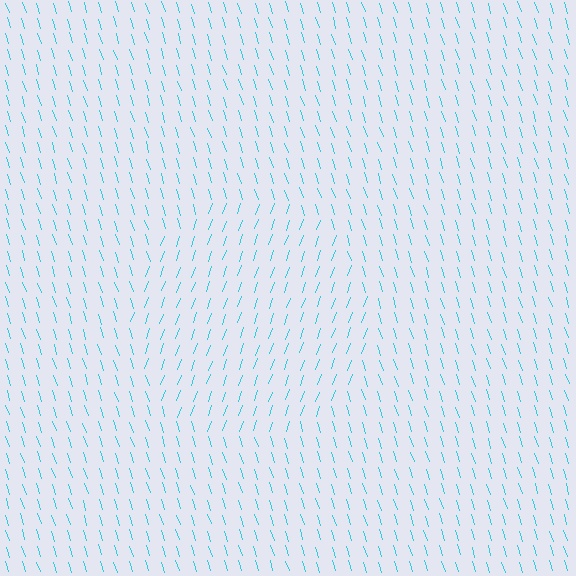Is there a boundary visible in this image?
Yes, there is a texture boundary formed by a change in line orientation.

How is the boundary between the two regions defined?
The boundary is defined purely by a change in line orientation (approximately 37 degrees difference). All lines are the same color and thickness.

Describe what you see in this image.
The image is filled with small cyan line segments. A circle region in the image has lines oriented differently from the surrounding lines, creating a visible texture boundary.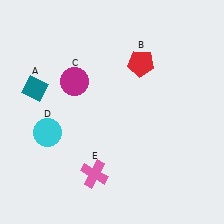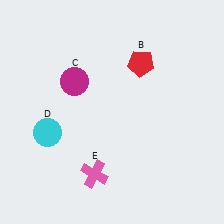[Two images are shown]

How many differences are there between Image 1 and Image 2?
There is 1 difference between the two images.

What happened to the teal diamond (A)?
The teal diamond (A) was removed in Image 2. It was in the top-left area of Image 1.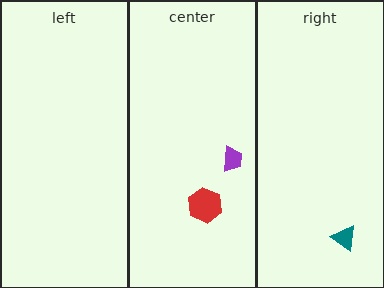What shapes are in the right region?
The teal triangle.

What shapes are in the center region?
The purple trapezoid, the red hexagon.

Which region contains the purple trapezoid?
The center region.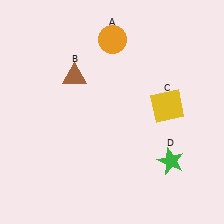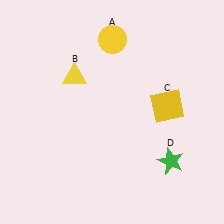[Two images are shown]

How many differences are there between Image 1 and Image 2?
There are 2 differences between the two images.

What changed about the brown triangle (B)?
In Image 1, B is brown. In Image 2, it changed to yellow.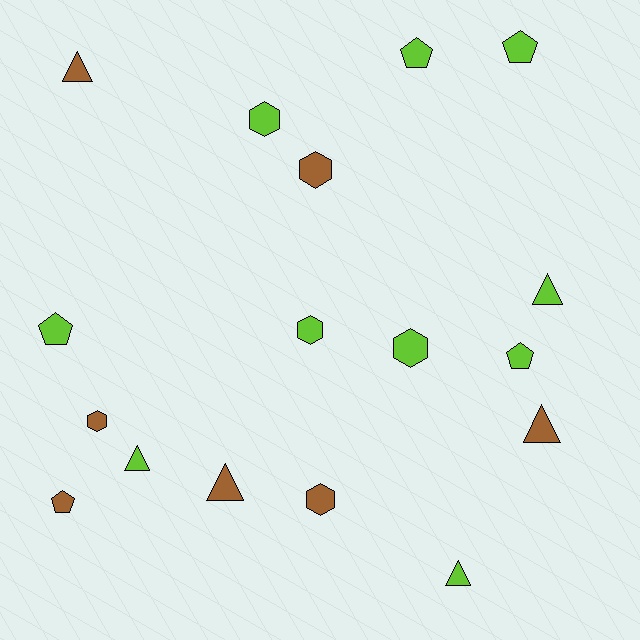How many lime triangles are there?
There are 3 lime triangles.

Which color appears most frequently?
Lime, with 10 objects.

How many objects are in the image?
There are 17 objects.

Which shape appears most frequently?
Triangle, with 6 objects.